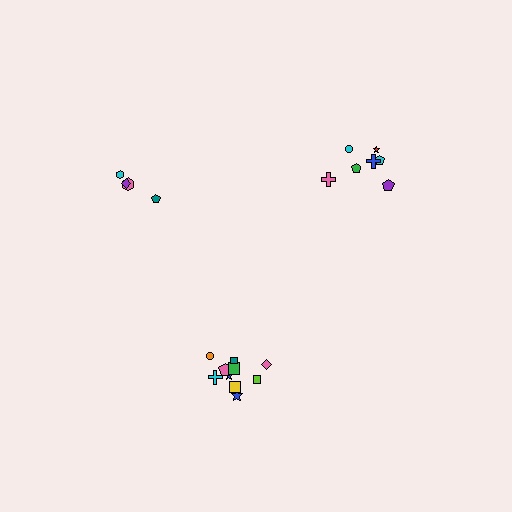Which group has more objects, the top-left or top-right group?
The top-right group.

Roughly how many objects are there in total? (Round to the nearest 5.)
Roughly 20 objects in total.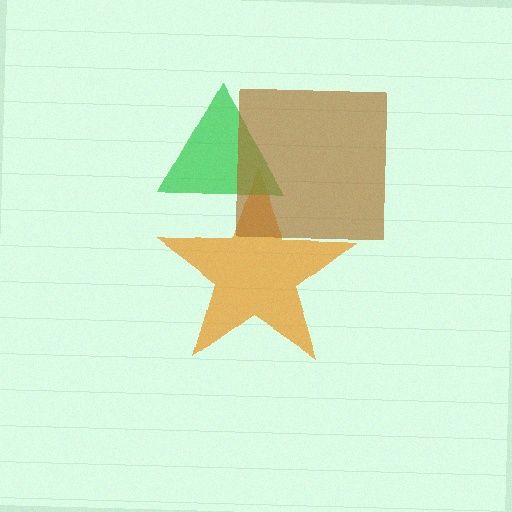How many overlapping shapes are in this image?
There are 3 overlapping shapes in the image.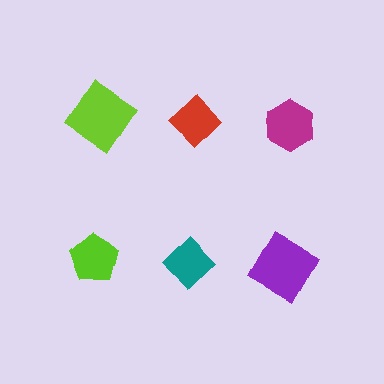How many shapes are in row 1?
3 shapes.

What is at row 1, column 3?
A magenta hexagon.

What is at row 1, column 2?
A red diamond.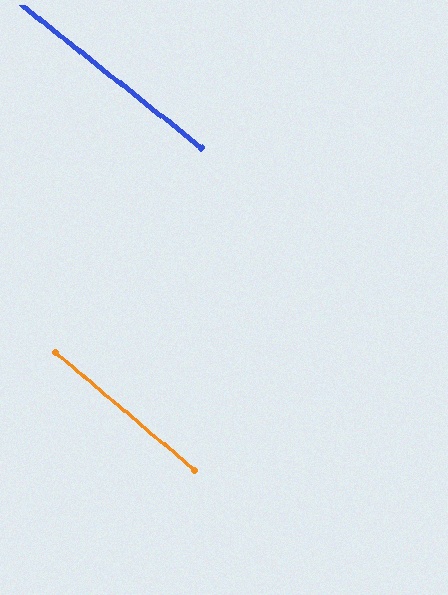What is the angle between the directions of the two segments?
Approximately 2 degrees.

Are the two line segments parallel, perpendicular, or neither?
Parallel — their directions differ by only 1.5°.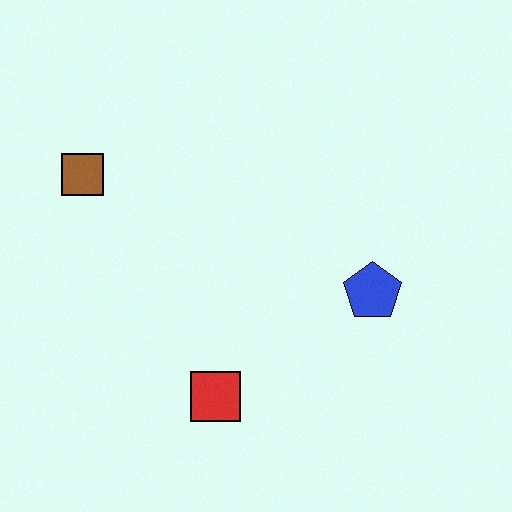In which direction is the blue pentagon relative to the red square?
The blue pentagon is to the right of the red square.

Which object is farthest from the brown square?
The blue pentagon is farthest from the brown square.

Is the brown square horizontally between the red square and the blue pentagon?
No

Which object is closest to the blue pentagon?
The red square is closest to the blue pentagon.